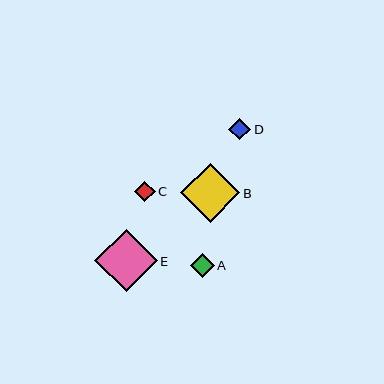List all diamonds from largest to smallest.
From largest to smallest: E, B, A, D, C.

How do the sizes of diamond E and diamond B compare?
Diamond E and diamond B are approximately the same size.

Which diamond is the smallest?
Diamond C is the smallest with a size of approximately 20 pixels.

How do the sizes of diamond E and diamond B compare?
Diamond E and diamond B are approximately the same size.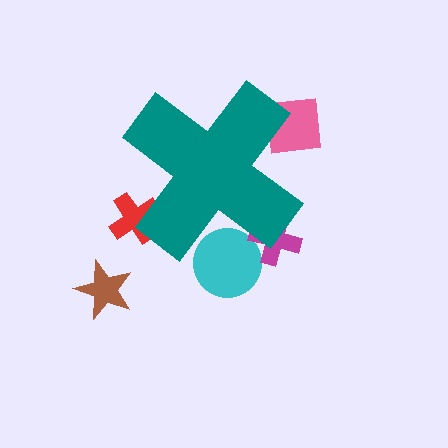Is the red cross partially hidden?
Yes, the red cross is partially hidden behind the teal cross.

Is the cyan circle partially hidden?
Yes, the cyan circle is partially hidden behind the teal cross.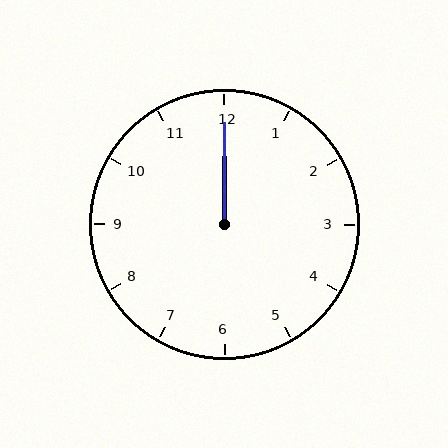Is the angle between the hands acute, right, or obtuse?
It is acute.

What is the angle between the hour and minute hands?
Approximately 0 degrees.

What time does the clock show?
12:00.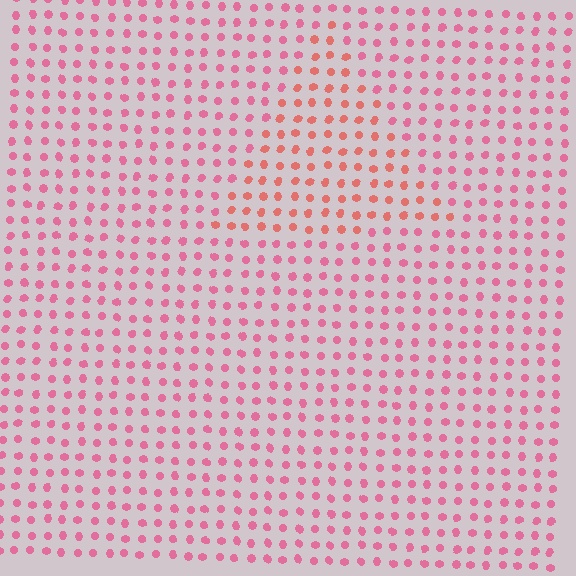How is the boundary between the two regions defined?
The boundary is defined purely by a slight shift in hue (about 26 degrees). Spacing, size, and orientation are identical on both sides.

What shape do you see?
I see a triangle.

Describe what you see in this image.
The image is filled with small pink elements in a uniform arrangement. A triangle-shaped region is visible where the elements are tinted to a slightly different hue, forming a subtle color boundary.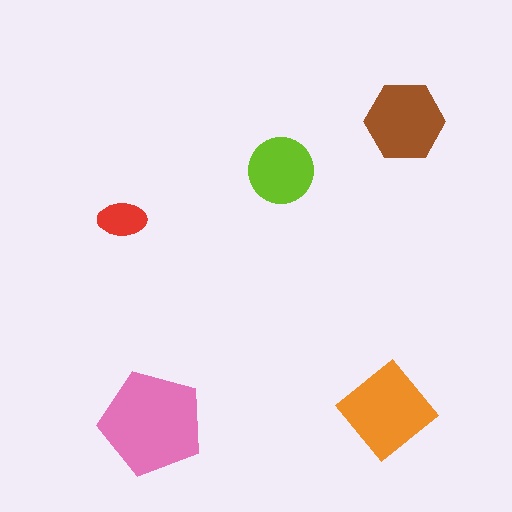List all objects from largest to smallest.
The pink pentagon, the orange diamond, the brown hexagon, the lime circle, the red ellipse.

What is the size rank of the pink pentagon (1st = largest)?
1st.